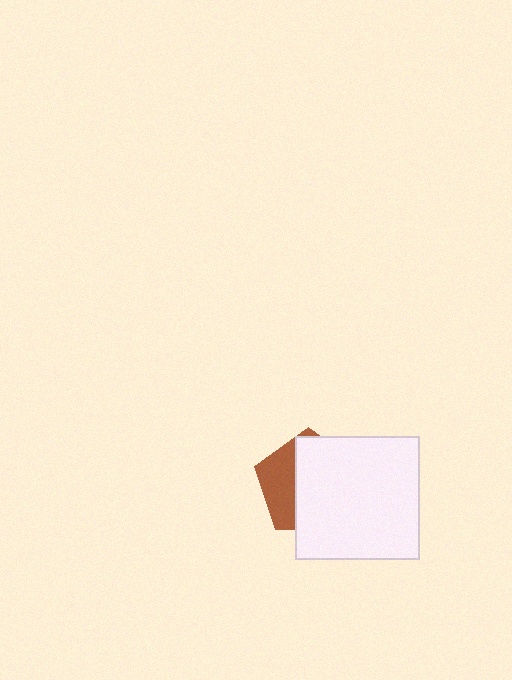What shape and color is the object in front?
The object in front is a white square.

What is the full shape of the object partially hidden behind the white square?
The partially hidden object is a brown pentagon.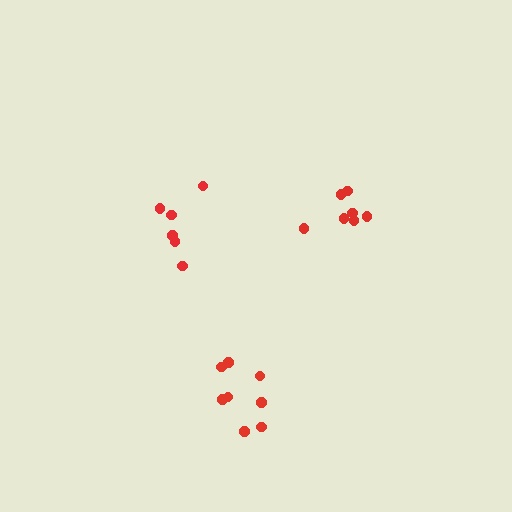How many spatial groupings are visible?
There are 3 spatial groupings.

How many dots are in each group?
Group 1: 7 dots, Group 2: 6 dots, Group 3: 8 dots (21 total).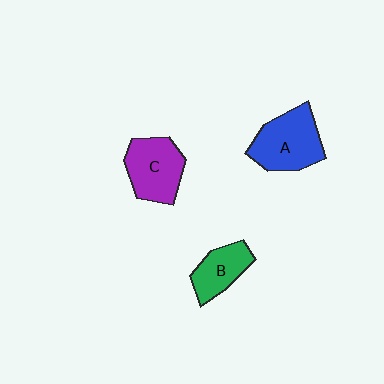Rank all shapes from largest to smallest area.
From largest to smallest: A (blue), C (purple), B (green).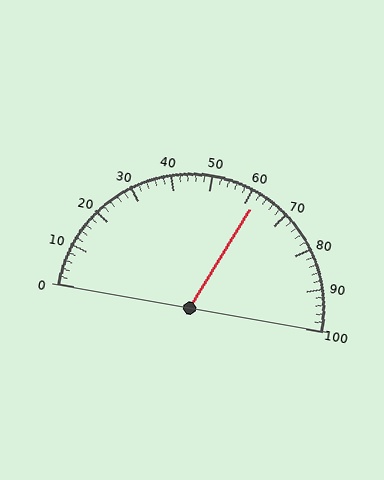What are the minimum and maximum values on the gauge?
The gauge ranges from 0 to 100.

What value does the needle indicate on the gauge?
The needle indicates approximately 62.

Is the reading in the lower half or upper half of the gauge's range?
The reading is in the upper half of the range (0 to 100).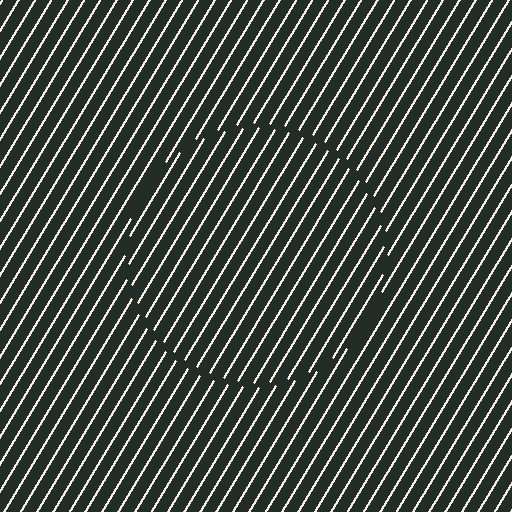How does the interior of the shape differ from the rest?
The interior of the shape contains the same grating, shifted by half a period — the contour is defined by the phase discontinuity where line-ends from the inner and outer gratings abut.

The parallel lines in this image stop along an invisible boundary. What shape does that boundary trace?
An illusory circle. The interior of the shape contains the same grating, shifted by half a period — the contour is defined by the phase discontinuity where line-ends from the inner and outer gratings abut.